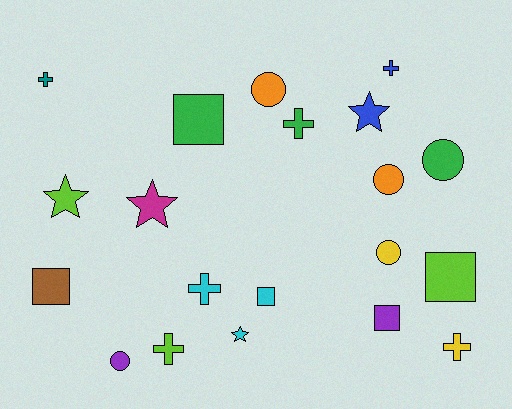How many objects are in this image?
There are 20 objects.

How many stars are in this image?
There are 4 stars.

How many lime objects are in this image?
There are 3 lime objects.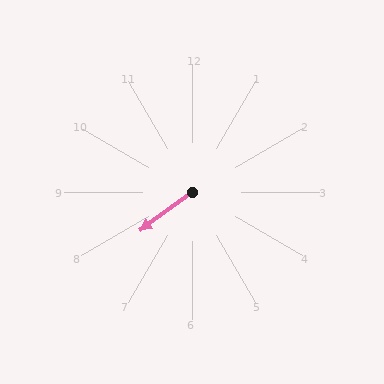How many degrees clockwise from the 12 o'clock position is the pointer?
Approximately 234 degrees.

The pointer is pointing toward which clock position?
Roughly 8 o'clock.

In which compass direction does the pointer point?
Southwest.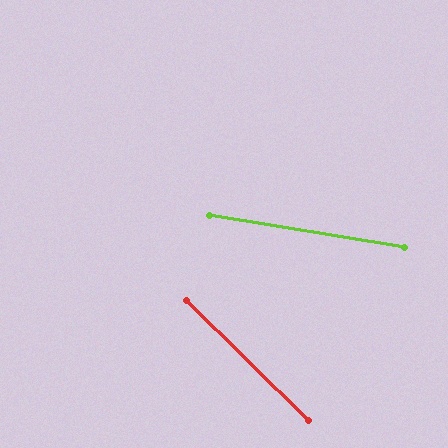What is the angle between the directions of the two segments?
Approximately 35 degrees.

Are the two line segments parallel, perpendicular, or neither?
Neither parallel nor perpendicular — they differ by about 35°.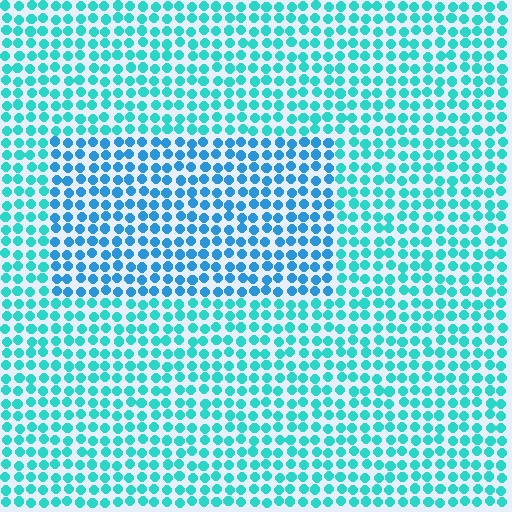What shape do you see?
I see a rectangle.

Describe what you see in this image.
The image is filled with small cyan elements in a uniform arrangement. A rectangle-shaped region is visible where the elements are tinted to a slightly different hue, forming a subtle color boundary.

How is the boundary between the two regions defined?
The boundary is defined purely by a slight shift in hue (about 28 degrees). Spacing, size, and orientation are identical on both sides.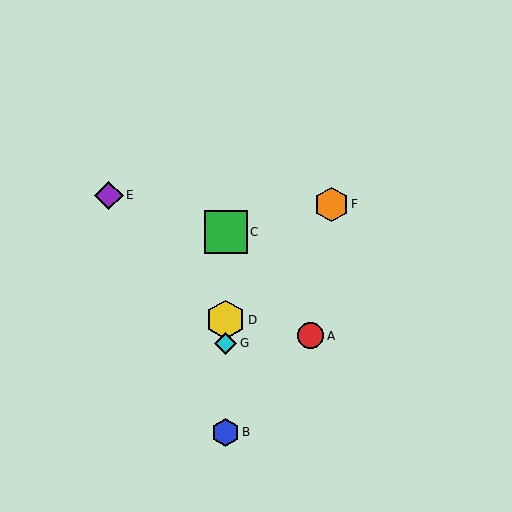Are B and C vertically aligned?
Yes, both are at x≈226.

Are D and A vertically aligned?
No, D is at x≈226 and A is at x≈311.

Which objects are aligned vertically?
Objects B, C, D, G are aligned vertically.